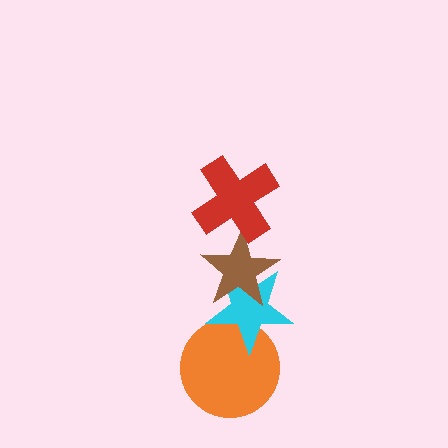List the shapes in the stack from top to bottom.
From top to bottom: the red cross, the brown star, the cyan star, the orange circle.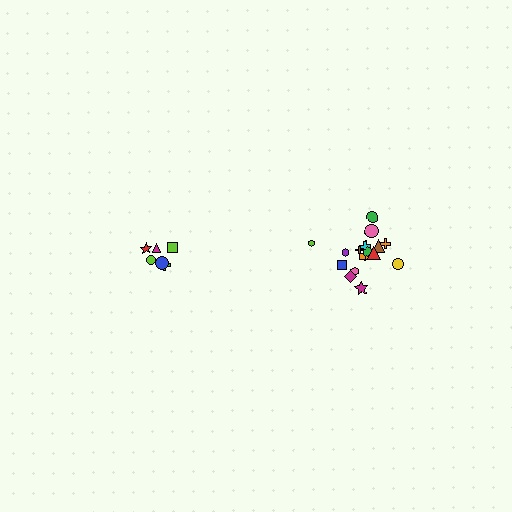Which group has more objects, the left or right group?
The right group.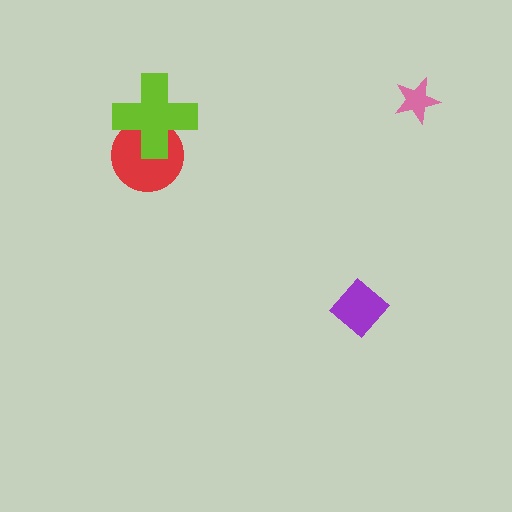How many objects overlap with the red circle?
1 object overlaps with the red circle.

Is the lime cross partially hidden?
No, no other shape covers it.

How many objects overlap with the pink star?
0 objects overlap with the pink star.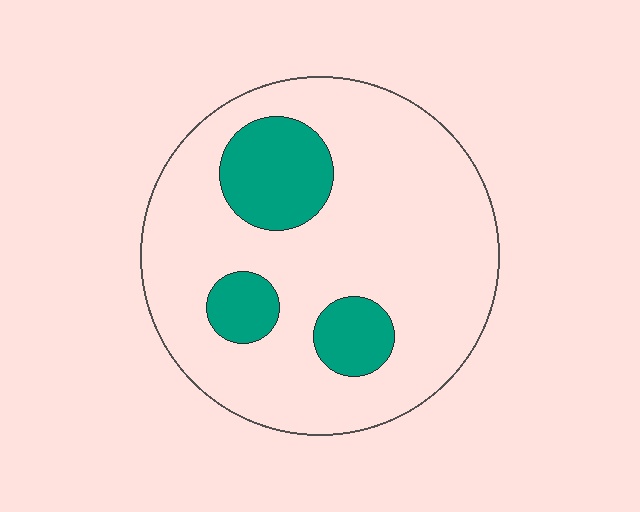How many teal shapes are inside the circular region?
3.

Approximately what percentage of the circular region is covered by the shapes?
Approximately 20%.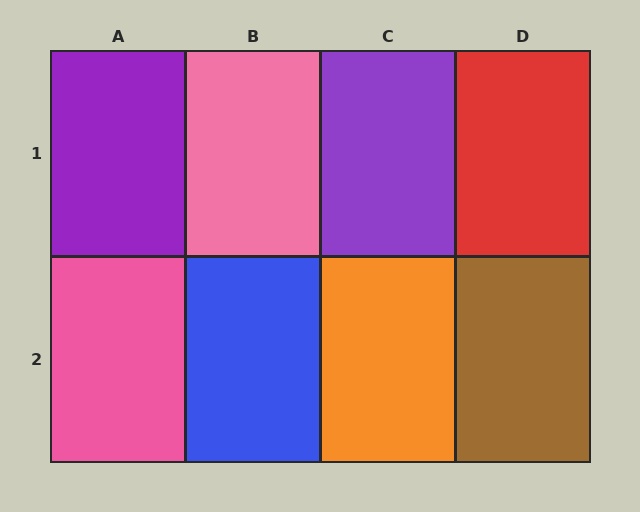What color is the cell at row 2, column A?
Pink.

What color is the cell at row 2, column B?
Blue.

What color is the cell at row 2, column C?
Orange.